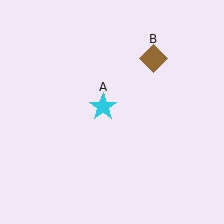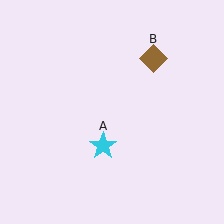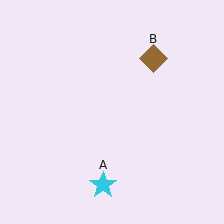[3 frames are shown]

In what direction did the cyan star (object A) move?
The cyan star (object A) moved down.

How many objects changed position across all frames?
1 object changed position: cyan star (object A).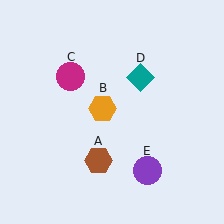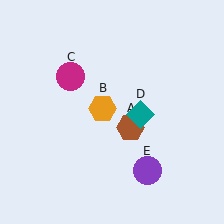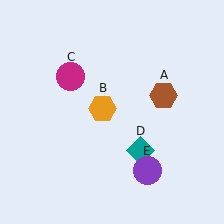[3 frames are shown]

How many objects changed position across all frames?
2 objects changed position: brown hexagon (object A), teal diamond (object D).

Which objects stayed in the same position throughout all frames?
Orange hexagon (object B) and magenta circle (object C) and purple circle (object E) remained stationary.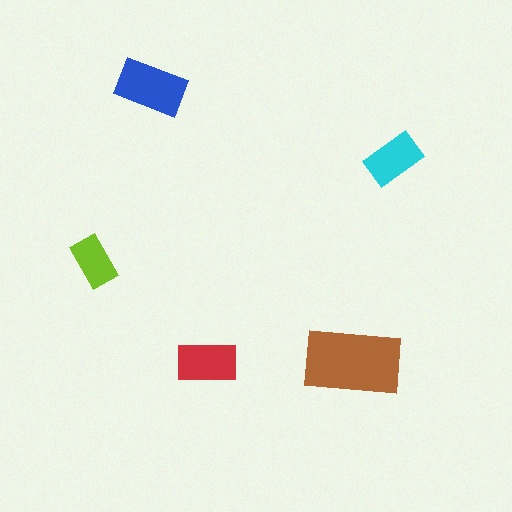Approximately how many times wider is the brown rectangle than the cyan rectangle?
About 1.5 times wider.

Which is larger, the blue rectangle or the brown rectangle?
The brown one.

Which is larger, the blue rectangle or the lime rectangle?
The blue one.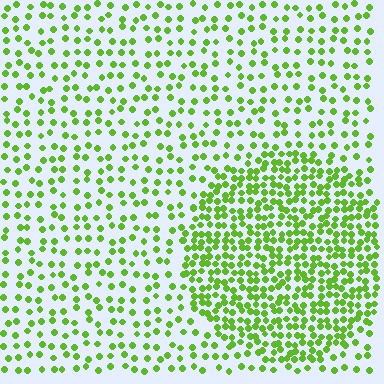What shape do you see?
I see a circle.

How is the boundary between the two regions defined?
The boundary is defined by a change in element density (approximately 2.2x ratio). All elements are the same color, size, and shape.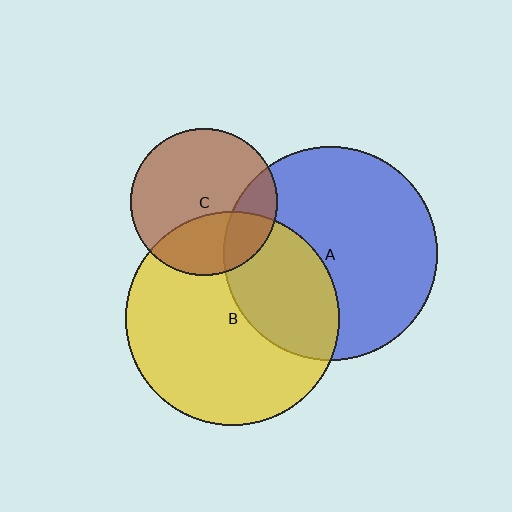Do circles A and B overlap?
Yes.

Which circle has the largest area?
Circle A (blue).